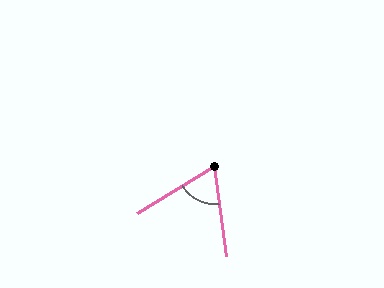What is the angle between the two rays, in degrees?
Approximately 66 degrees.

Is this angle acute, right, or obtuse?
It is acute.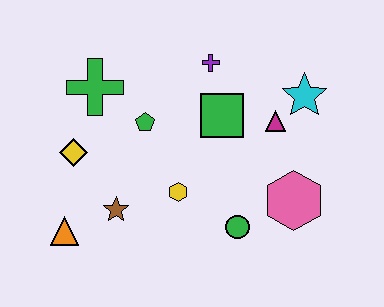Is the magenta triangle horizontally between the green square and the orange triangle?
No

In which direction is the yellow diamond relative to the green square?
The yellow diamond is to the left of the green square.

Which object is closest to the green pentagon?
The green cross is closest to the green pentagon.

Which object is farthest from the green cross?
The pink hexagon is farthest from the green cross.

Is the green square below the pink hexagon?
No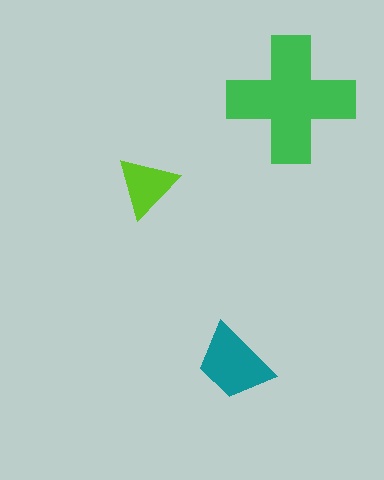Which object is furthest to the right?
The green cross is rightmost.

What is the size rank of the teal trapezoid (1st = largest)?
2nd.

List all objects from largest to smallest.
The green cross, the teal trapezoid, the lime triangle.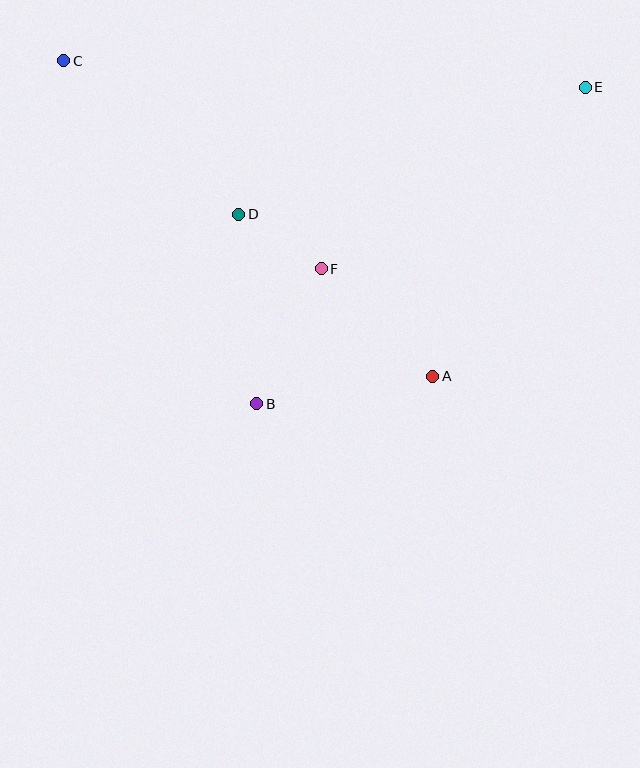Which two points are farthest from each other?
Points C and E are farthest from each other.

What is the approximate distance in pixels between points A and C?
The distance between A and C is approximately 486 pixels.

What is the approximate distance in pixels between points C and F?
The distance between C and F is approximately 331 pixels.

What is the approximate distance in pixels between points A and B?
The distance between A and B is approximately 178 pixels.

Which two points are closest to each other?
Points D and F are closest to each other.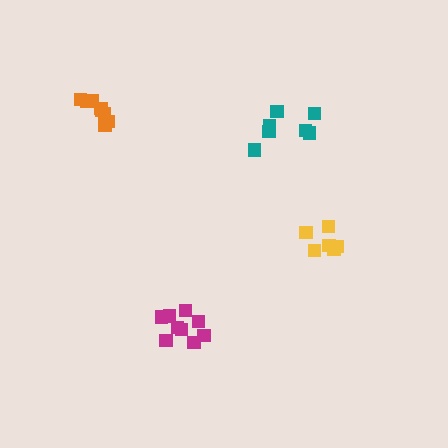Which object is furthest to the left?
The orange cluster is leftmost.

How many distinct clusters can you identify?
There are 4 distinct clusters.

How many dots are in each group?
Group 1: 7 dots, Group 2: 8 dots, Group 3: 9 dots, Group 4: 7 dots (31 total).